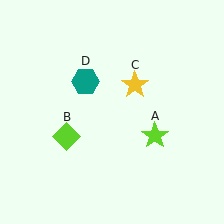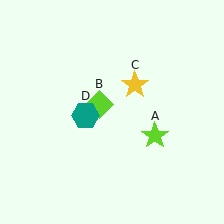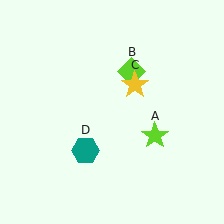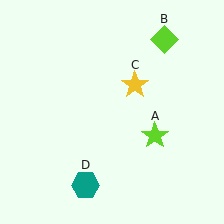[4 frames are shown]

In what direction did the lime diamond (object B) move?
The lime diamond (object B) moved up and to the right.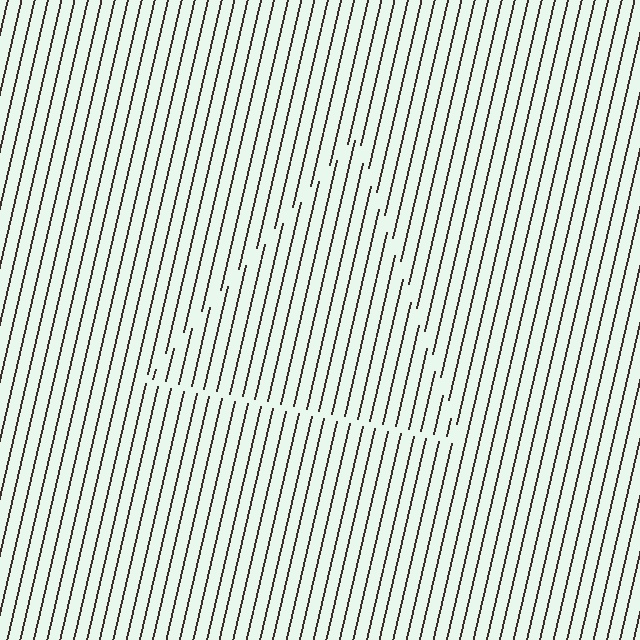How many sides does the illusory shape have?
3 sides — the line-ends trace a triangle.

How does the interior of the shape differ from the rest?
The interior of the shape contains the same grating, shifted by half a period — the contour is defined by the phase discontinuity where line-ends from the inner and outer gratings abut.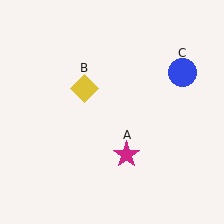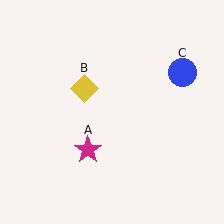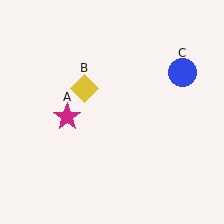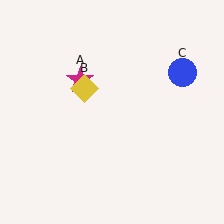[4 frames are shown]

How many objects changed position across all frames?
1 object changed position: magenta star (object A).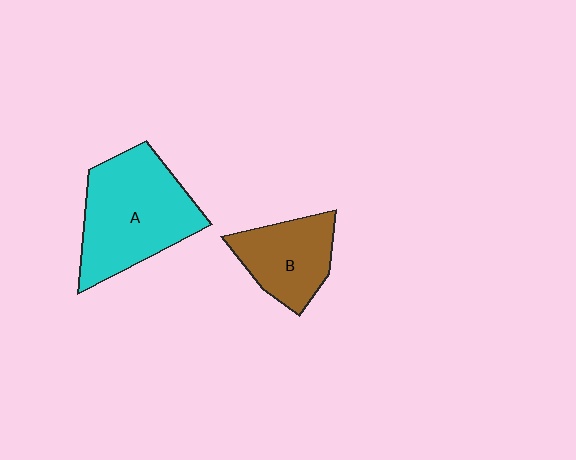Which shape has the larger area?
Shape A (cyan).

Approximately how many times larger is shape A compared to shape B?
Approximately 1.7 times.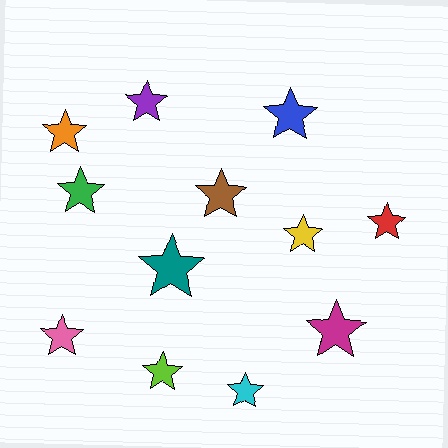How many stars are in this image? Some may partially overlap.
There are 12 stars.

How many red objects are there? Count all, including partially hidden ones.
There is 1 red object.